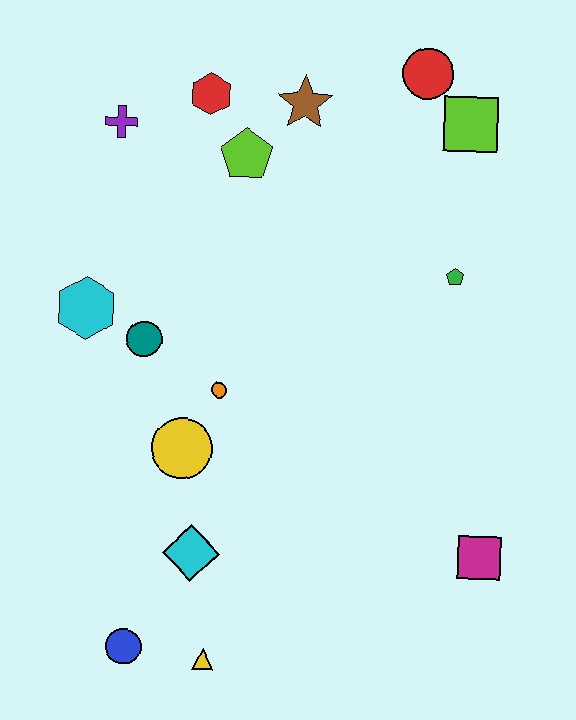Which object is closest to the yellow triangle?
The blue circle is closest to the yellow triangle.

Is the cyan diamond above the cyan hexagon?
No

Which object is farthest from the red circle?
The blue circle is farthest from the red circle.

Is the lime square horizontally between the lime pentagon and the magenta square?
Yes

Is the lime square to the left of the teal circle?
No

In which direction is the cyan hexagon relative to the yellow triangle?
The cyan hexagon is above the yellow triangle.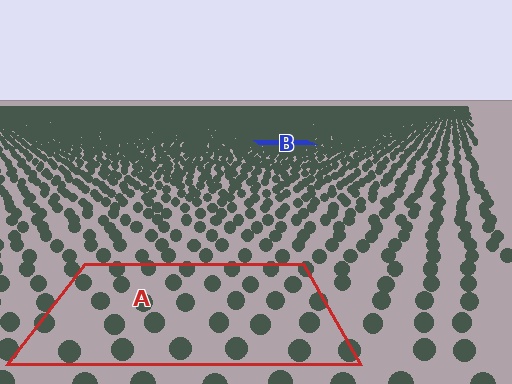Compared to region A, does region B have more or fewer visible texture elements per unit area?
Region B has more texture elements per unit area — they are packed more densely because it is farther away.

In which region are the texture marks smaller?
The texture marks are smaller in region B, because it is farther away.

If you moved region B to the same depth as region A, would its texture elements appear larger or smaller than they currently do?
They would appear larger. At a closer depth, the same texture elements are projected at a bigger on-screen size.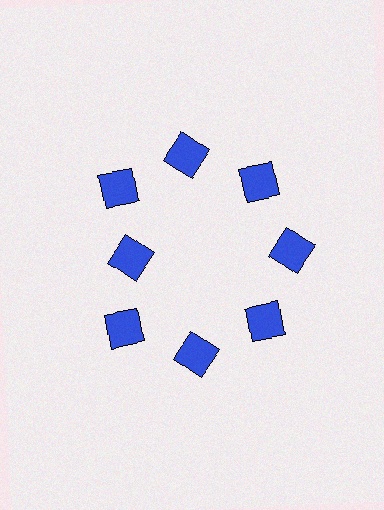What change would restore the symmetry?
The symmetry would be restored by moving it outward, back onto the ring so that all 8 diamonds sit at equal angles and equal distance from the center.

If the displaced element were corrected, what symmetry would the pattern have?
It would have 8-fold rotational symmetry — the pattern would map onto itself every 45 degrees.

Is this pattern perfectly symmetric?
No. The 8 blue diamonds are arranged in a ring, but one element near the 9 o'clock position is pulled inward toward the center, breaking the 8-fold rotational symmetry.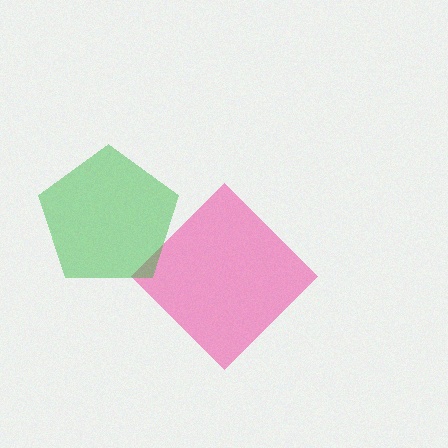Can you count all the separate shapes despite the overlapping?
Yes, there are 2 separate shapes.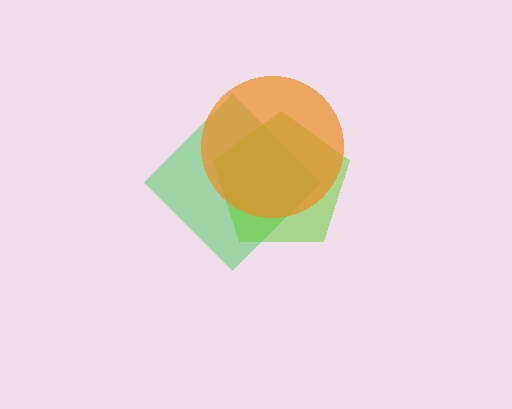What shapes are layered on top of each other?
The layered shapes are: a green diamond, a lime pentagon, an orange circle.